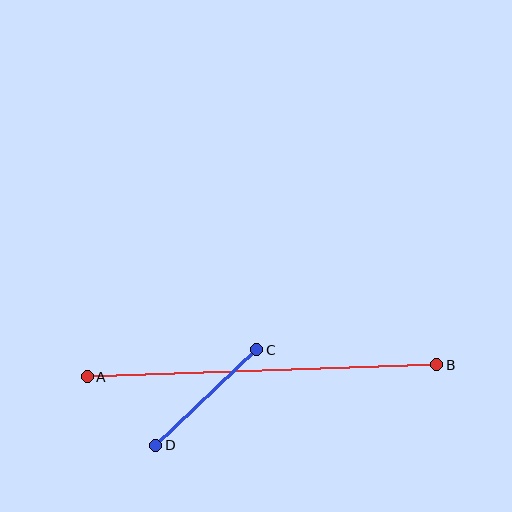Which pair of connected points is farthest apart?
Points A and B are farthest apart.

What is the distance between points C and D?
The distance is approximately 138 pixels.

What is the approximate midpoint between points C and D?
The midpoint is at approximately (206, 398) pixels.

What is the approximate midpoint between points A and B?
The midpoint is at approximately (262, 371) pixels.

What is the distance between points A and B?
The distance is approximately 350 pixels.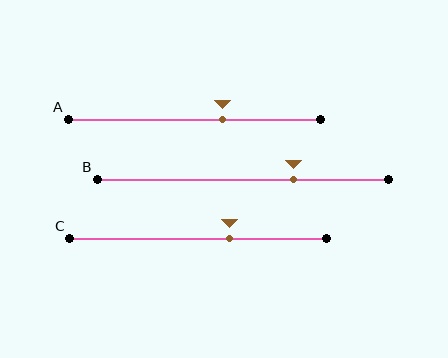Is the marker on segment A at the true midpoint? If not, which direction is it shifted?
No, the marker on segment A is shifted to the right by about 11% of the segment length.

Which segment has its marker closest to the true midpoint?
Segment A has its marker closest to the true midpoint.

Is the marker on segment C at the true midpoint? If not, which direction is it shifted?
No, the marker on segment C is shifted to the right by about 12% of the segment length.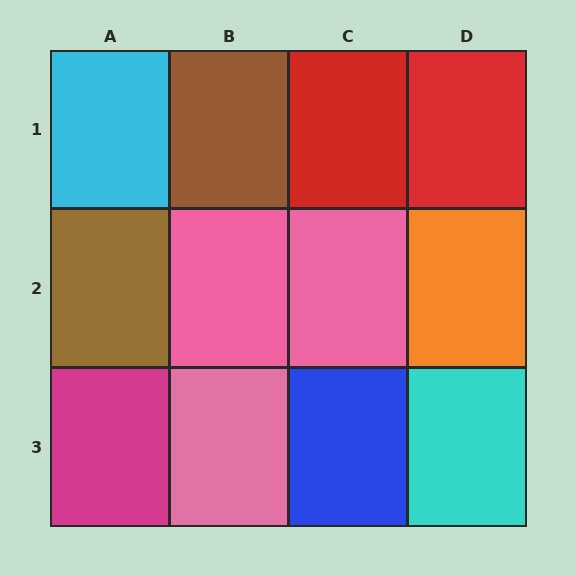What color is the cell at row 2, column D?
Orange.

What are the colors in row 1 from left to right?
Cyan, brown, red, red.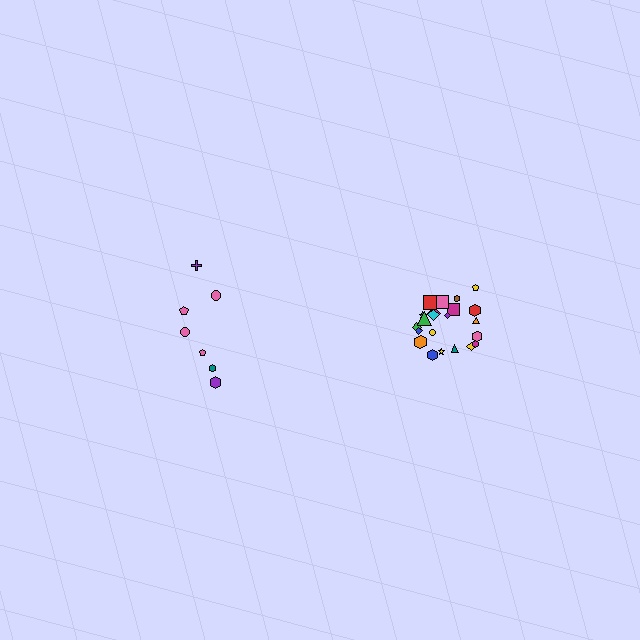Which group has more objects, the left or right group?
The right group.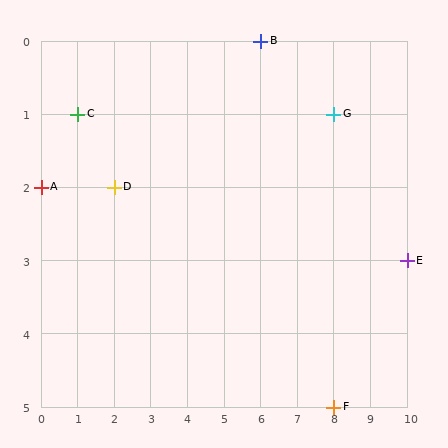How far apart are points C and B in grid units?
Points C and B are 5 columns and 1 row apart (about 5.1 grid units diagonally).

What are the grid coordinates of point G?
Point G is at grid coordinates (8, 1).